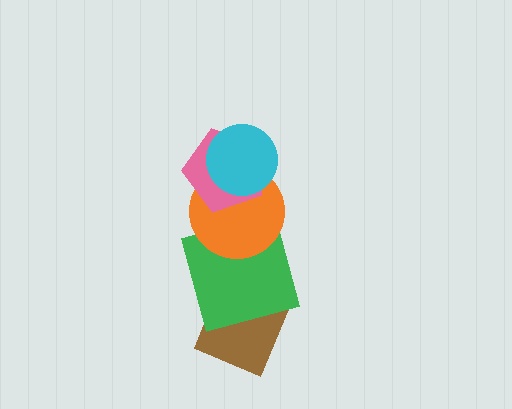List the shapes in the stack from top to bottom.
From top to bottom: the cyan circle, the pink pentagon, the orange circle, the green square, the brown diamond.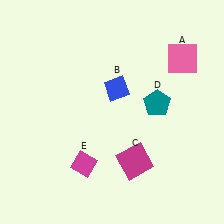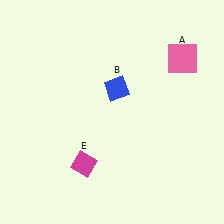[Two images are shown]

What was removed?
The teal pentagon (D), the magenta square (C) were removed in Image 2.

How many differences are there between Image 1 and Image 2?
There are 2 differences between the two images.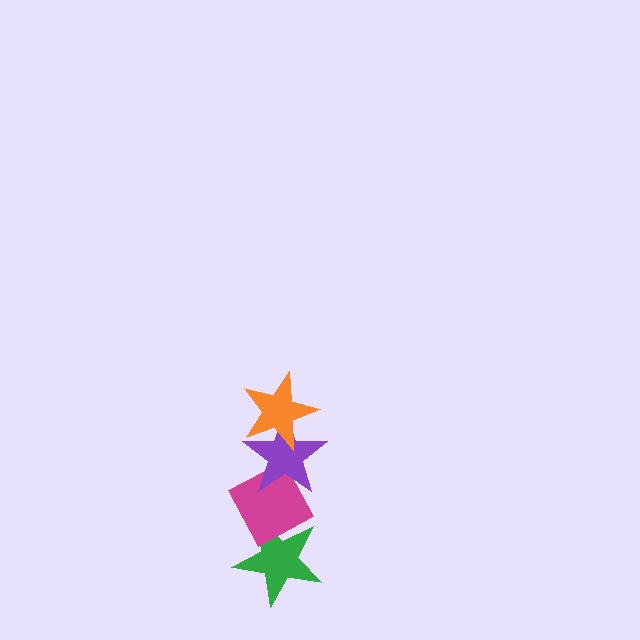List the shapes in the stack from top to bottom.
From top to bottom: the orange star, the purple star, the magenta diamond, the green star.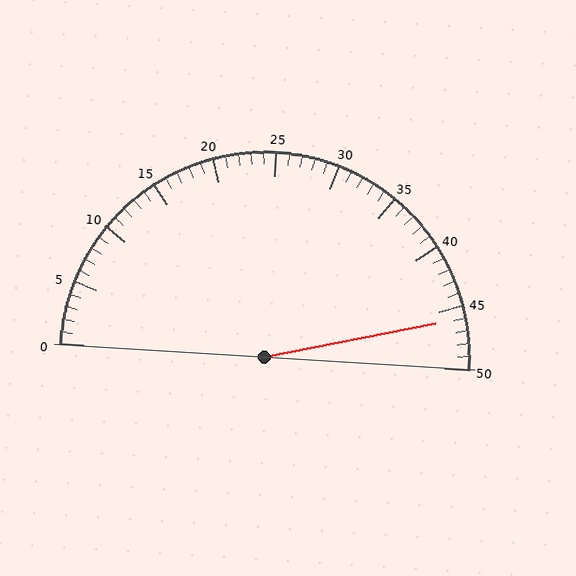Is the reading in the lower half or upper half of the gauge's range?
The reading is in the upper half of the range (0 to 50).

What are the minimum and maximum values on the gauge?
The gauge ranges from 0 to 50.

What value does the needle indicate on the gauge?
The needle indicates approximately 46.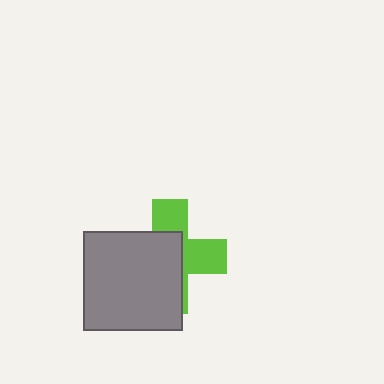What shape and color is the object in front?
The object in front is a gray square.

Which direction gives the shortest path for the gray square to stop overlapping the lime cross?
Moving toward the lower-left gives the shortest separation.